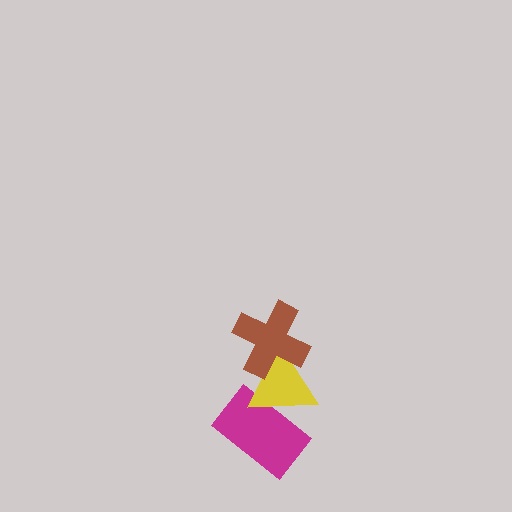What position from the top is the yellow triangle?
The yellow triangle is 2nd from the top.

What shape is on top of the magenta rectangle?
The yellow triangle is on top of the magenta rectangle.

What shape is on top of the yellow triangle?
The brown cross is on top of the yellow triangle.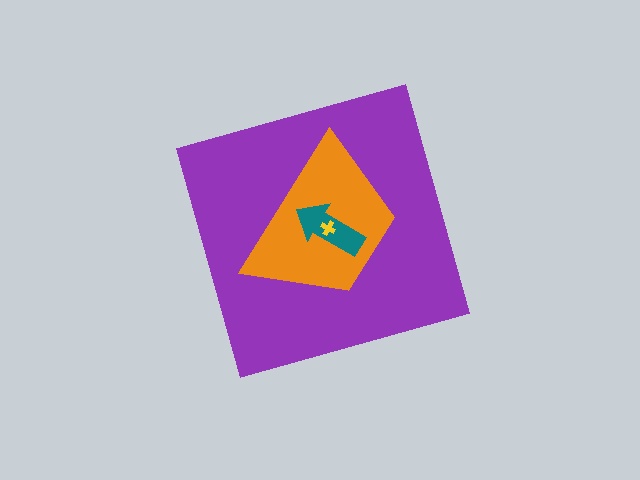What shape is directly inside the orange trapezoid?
The teal arrow.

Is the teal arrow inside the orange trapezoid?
Yes.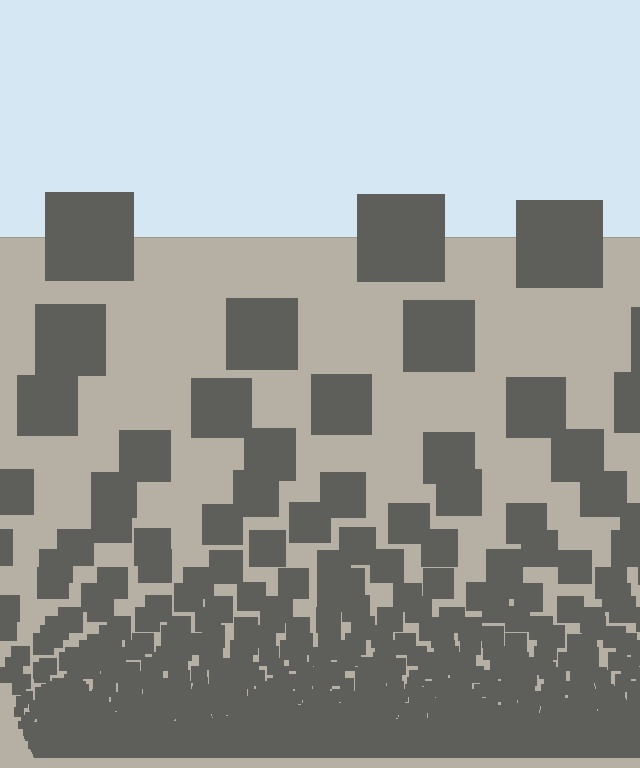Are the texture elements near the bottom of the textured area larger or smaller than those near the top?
Smaller. The gradient is inverted — elements near the bottom are smaller and denser.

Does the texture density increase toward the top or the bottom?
Density increases toward the bottom.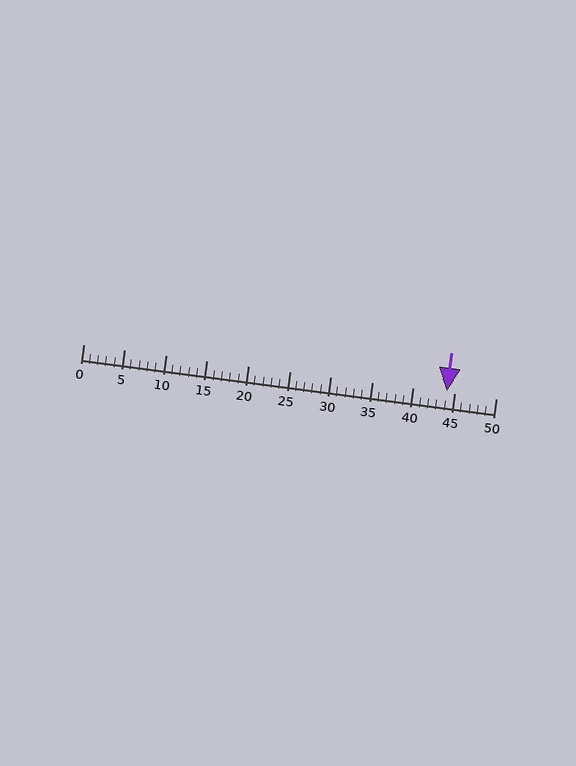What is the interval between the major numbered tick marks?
The major tick marks are spaced 5 units apart.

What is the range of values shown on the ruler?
The ruler shows values from 0 to 50.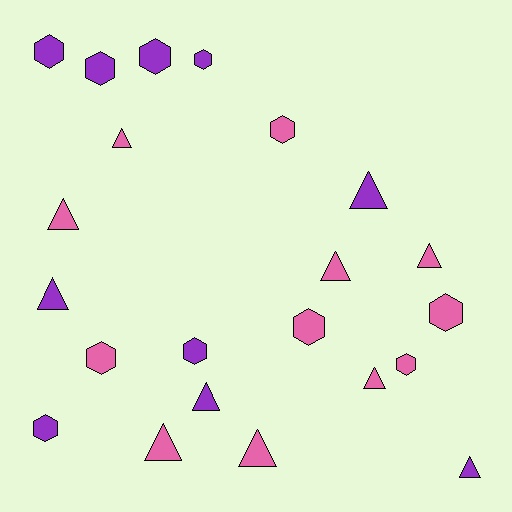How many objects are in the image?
There are 22 objects.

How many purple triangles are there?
There are 4 purple triangles.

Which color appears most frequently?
Pink, with 12 objects.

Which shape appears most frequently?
Triangle, with 11 objects.